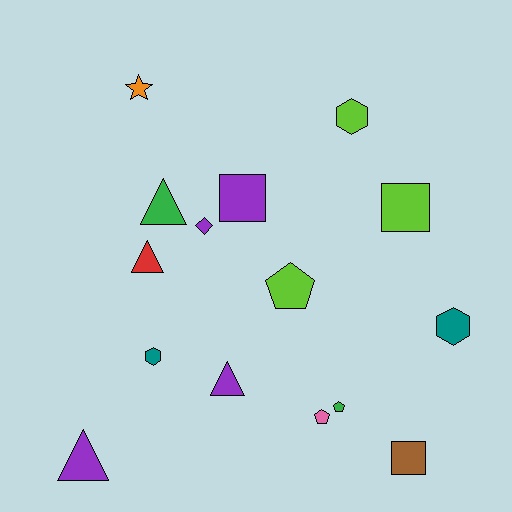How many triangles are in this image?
There are 4 triangles.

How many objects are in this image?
There are 15 objects.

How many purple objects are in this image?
There are 4 purple objects.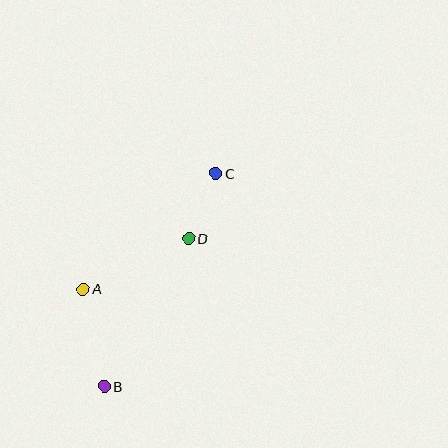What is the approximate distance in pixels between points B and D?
The distance between B and D is approximately 171 pixels.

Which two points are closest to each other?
Points C and D are closest to each other.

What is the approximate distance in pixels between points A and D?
The distance between A and D is approximately 117 pixels.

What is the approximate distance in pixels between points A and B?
The distance between A and B is approximately 99 pixels.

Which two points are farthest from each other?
Points B and C are farthest from each other.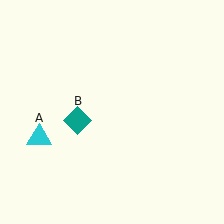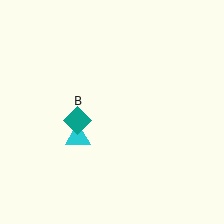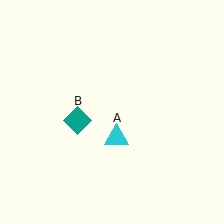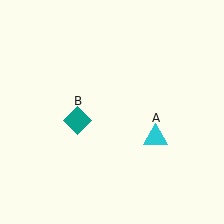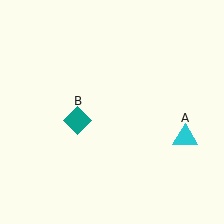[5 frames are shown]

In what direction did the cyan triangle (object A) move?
The cyan triangle (object A) moved right.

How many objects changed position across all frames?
1 object changed position: cyan triangle (object A).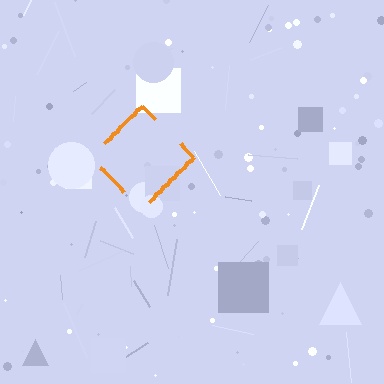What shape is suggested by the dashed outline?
The dashed outline suggests a diamond.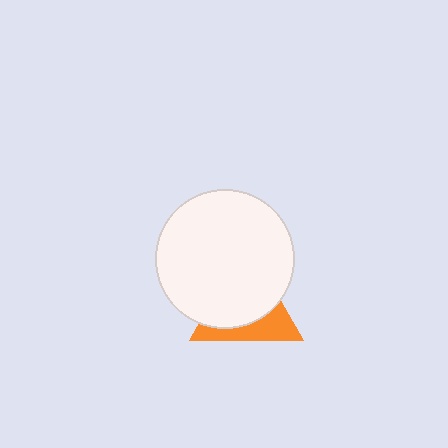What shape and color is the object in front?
The object in front is a white circle.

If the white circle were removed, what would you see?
You would see the complete orange triangle.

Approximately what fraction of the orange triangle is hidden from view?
Roughly 64% of the orange triangle is hidden behind the white circle.